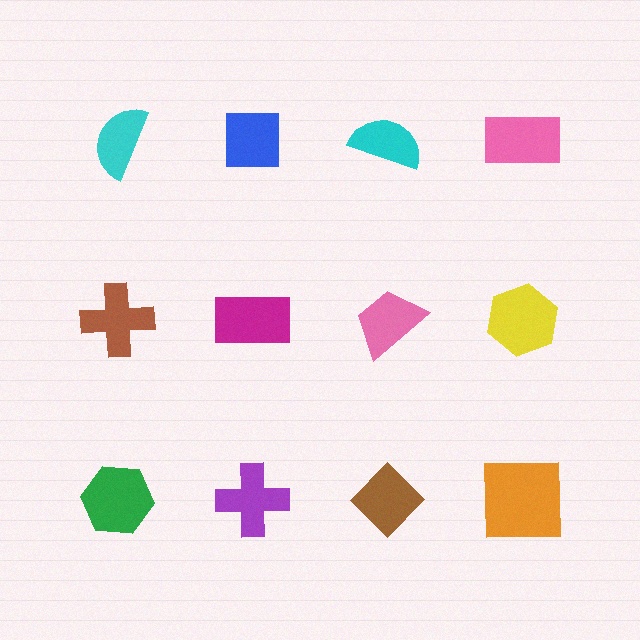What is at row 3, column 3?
A brown diamond.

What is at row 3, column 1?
A green hexagon.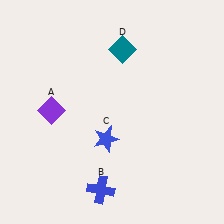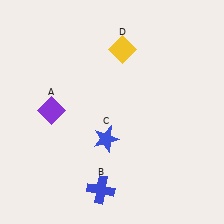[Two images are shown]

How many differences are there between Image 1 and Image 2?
There is 1 difference between the two images.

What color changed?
The diamond (D) changed from teal in Image 1 to yellow in Image 2.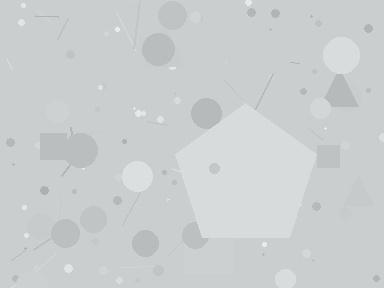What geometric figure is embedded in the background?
A pentagon is embedded in the background.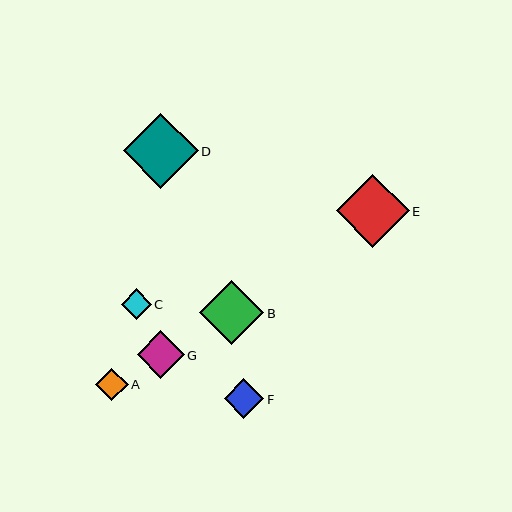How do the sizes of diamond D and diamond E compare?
Diamond D and diamond E are approximately the same size.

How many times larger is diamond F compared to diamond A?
Diamond F is approximately 1.2 times the size of diamond A.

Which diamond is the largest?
Diamond D is the largest with a size of approximately 75 pixels.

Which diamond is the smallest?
Diamond C is the smallest with a size of approximately 30 pixels.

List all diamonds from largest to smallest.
From largest to smallest: D, E, B, G, F, A, C.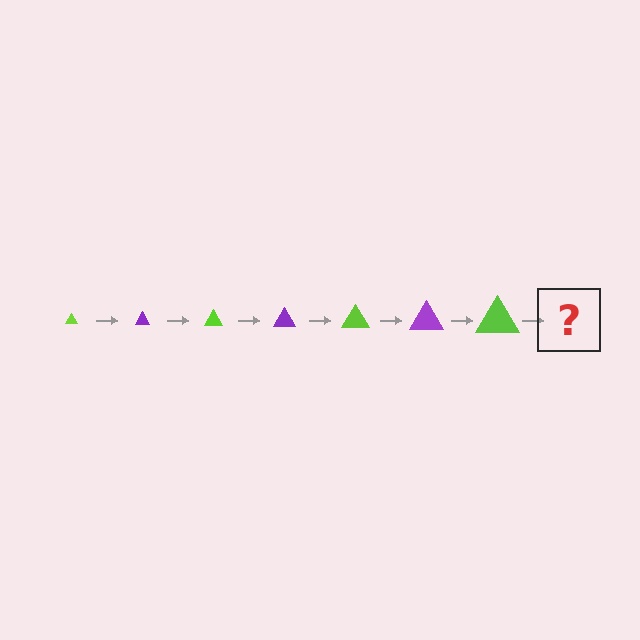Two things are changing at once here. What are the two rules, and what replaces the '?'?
The two rules are that the triangle grows larger each step and the color cycles through lime and purple. The '?' should be a purple triangle, larger than the previous one.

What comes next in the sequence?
The next element should be a purple triangle, larger than the previous one.